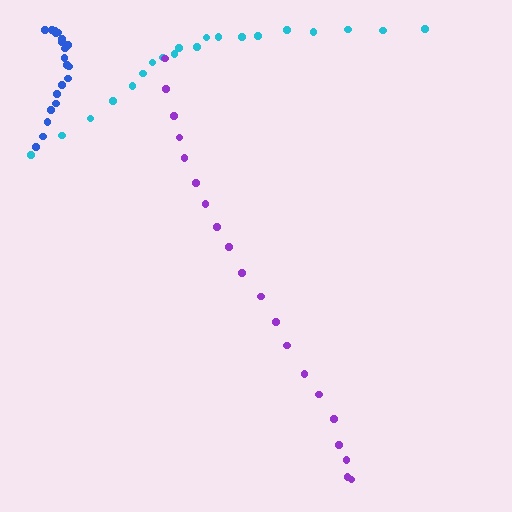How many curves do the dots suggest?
There are 3 distinct paths.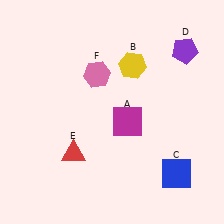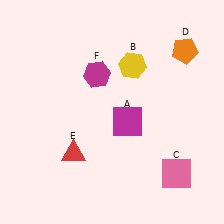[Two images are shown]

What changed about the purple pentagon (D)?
In Image 1, D is purple. In Image 2, it changed to orange.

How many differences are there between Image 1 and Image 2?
There are 3 differences between the two images.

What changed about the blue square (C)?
In Image 1, C is blue. In Image 2, it changed to pink.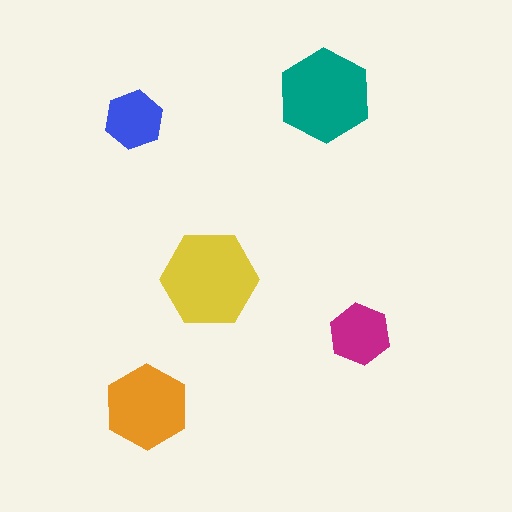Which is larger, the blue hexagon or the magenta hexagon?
The magenta one.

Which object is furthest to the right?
The magenta hexagon is rightmost.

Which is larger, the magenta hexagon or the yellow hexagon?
The yellow one.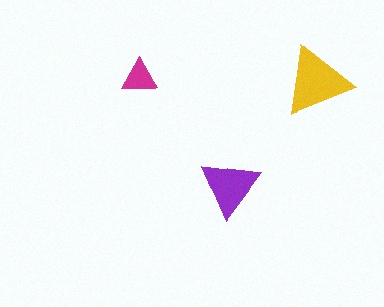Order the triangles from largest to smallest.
the yellow one, the purple one, the magenta one.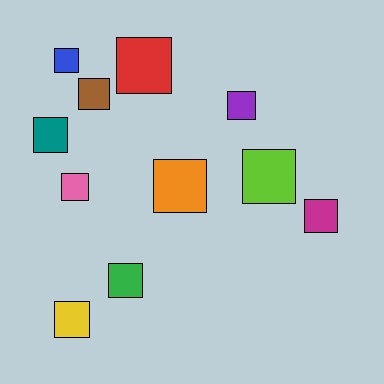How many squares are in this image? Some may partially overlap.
There are 11 squares.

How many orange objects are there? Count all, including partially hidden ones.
There is 1 orange object.